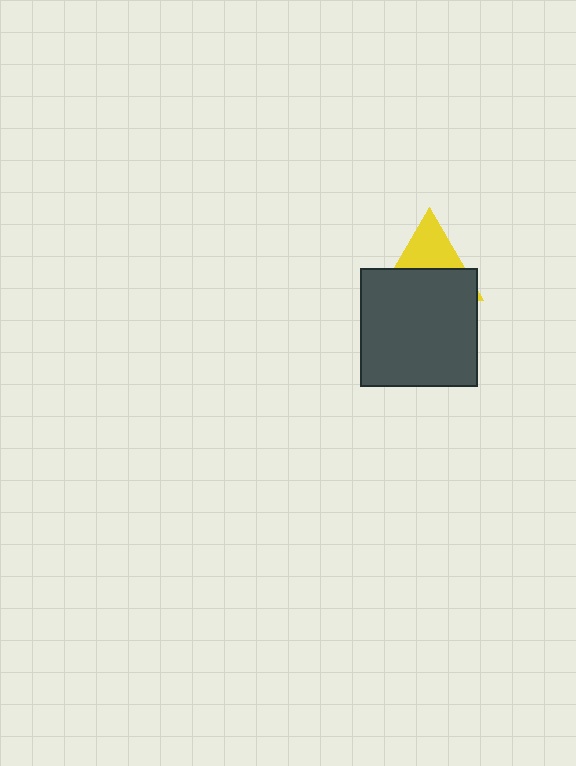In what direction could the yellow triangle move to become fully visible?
The yellow triangle could move up. That would shift it out from behind the dark gray square entirely.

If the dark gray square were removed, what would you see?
You would see the complete yellow triangle.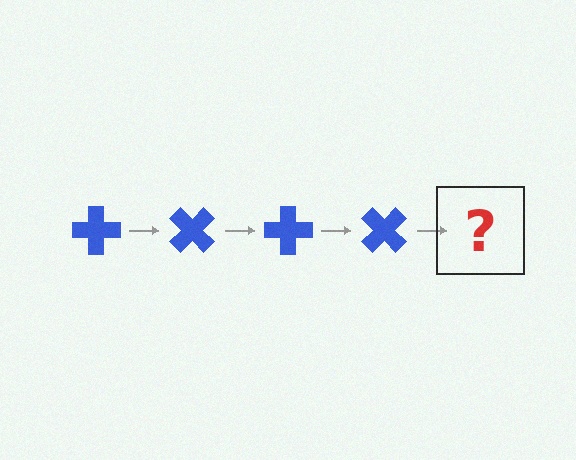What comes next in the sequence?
The next element should be a blue cross rotated 180 degrees.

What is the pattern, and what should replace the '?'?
The pattern is that the cross rotates 45 degrees each step. The '?' should be a blue cross rotated 180 degrees.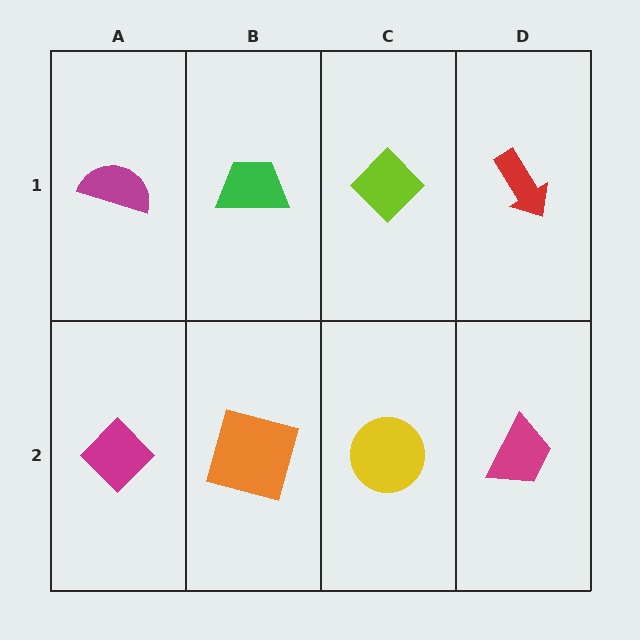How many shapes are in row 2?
4 shapes.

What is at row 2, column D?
A magenta trapezoid.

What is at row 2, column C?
A yellow circle.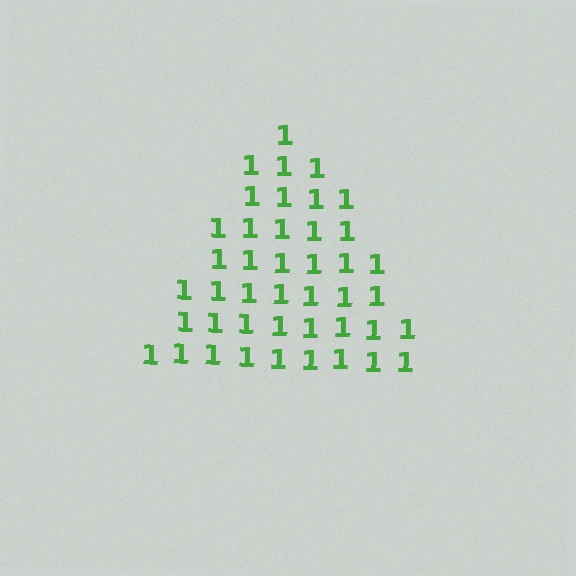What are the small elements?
The small elements are digit 1's.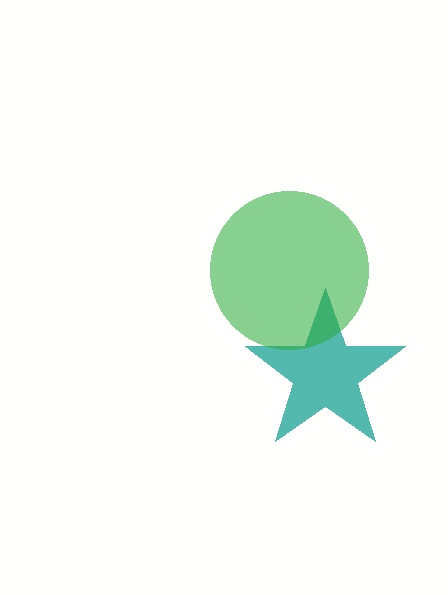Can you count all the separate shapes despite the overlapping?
Yes, there are 2 separate shapes.